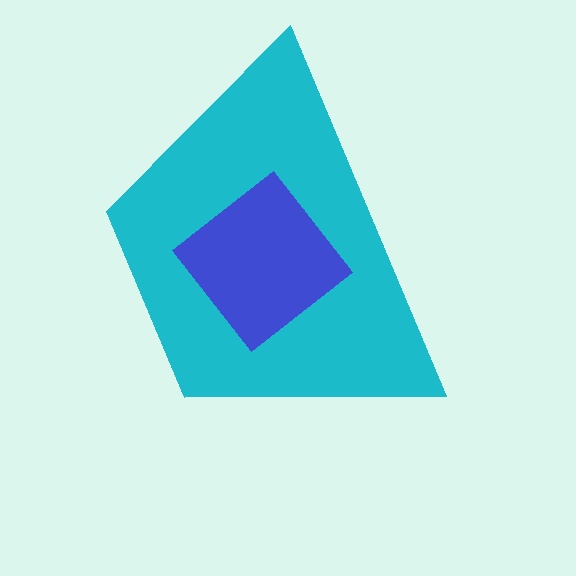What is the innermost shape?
The blue diamond.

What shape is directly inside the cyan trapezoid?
The blue diamond.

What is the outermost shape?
The cyan trapezoid.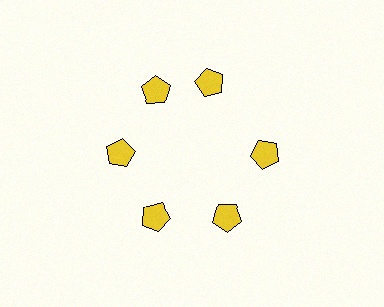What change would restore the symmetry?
The symmetry would be restored by rotating it back into even spacing with its neighbors so that all 6 pentagons sit at equal angles and equal distance from the center.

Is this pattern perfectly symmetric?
No. The 6 yellow pentagons are arranged in a ring, but one element near the 1 o'clock position is rotated out of alignment along the ring, breaking the 6-fold rotational symmetry.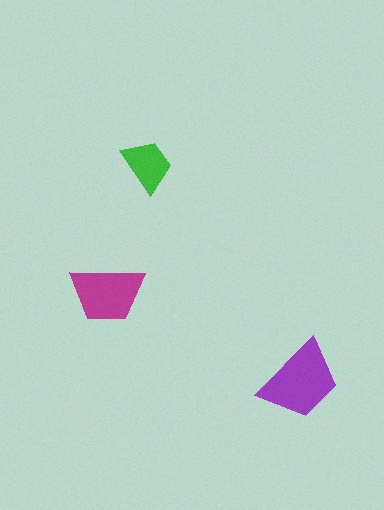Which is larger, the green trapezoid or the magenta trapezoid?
The magenta one.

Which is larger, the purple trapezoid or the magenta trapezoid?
The purple one.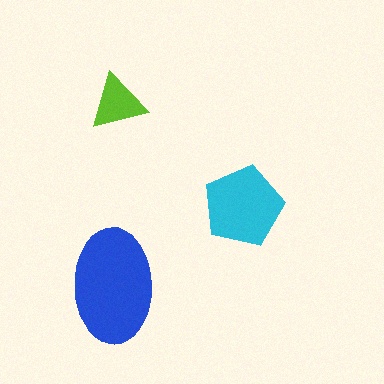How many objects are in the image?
There are 3 objects in the image.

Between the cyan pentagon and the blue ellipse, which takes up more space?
The blue ellipse.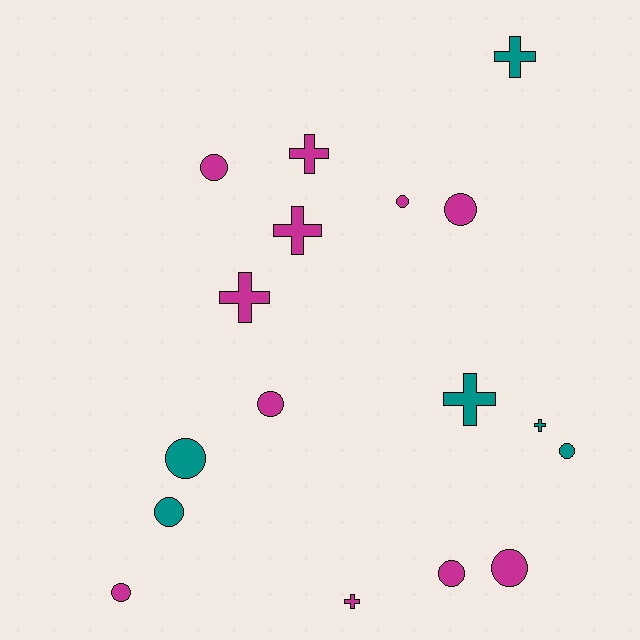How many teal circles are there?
There are 3 teal circles.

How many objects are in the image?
There are 17 objects.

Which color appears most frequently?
Magenta, with 11 objects.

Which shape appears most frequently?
Circle, with 10 objects.